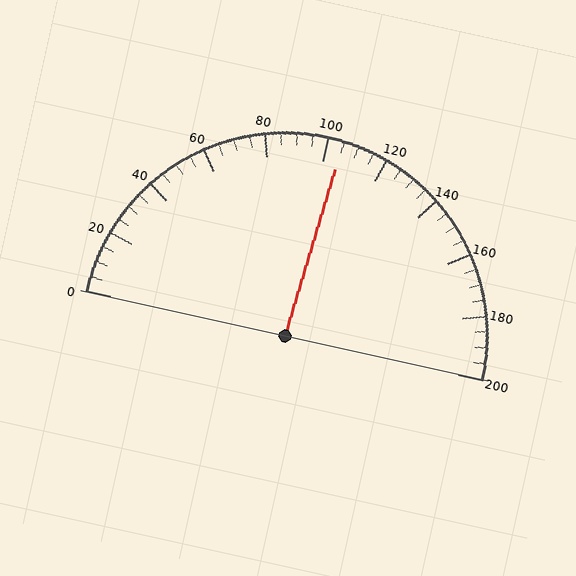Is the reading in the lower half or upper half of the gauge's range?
The reading is in the upper half of the range (0 to 200).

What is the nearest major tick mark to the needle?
The nearest major tick mark is 100.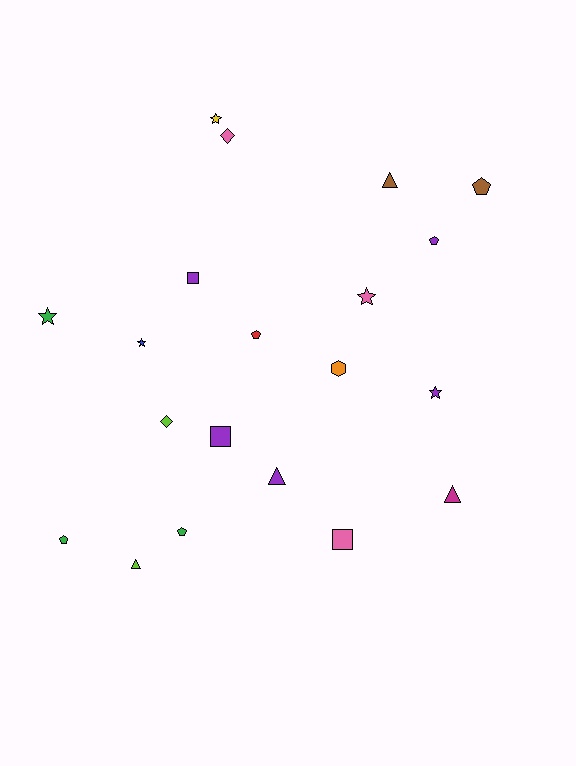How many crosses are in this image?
There are no crosses.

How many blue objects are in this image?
There is 1 blue object.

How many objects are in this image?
There are 20 objects.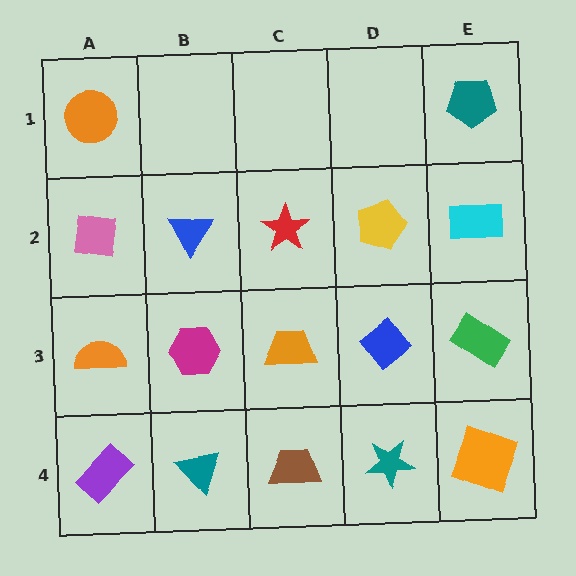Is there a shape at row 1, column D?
No, that cell is empty.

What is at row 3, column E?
A green rectangle.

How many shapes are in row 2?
5 shapes.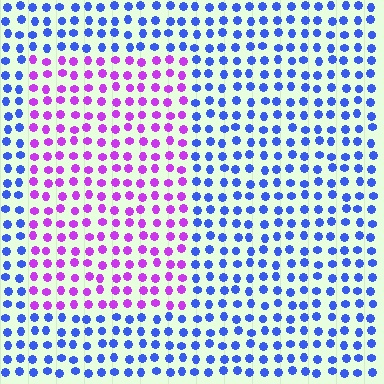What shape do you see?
I see a rectangle.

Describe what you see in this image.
The image is filled with small blue elements in a uniform arrangement. A rectangle-shaped region is visible where the elements are tinted to a slightly different hue, forming a subtle color boundary.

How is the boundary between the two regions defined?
The boundary is defined purely by a slight shift in hue (about 61 degrees). Spacing, size, and orientation are identical on both sides.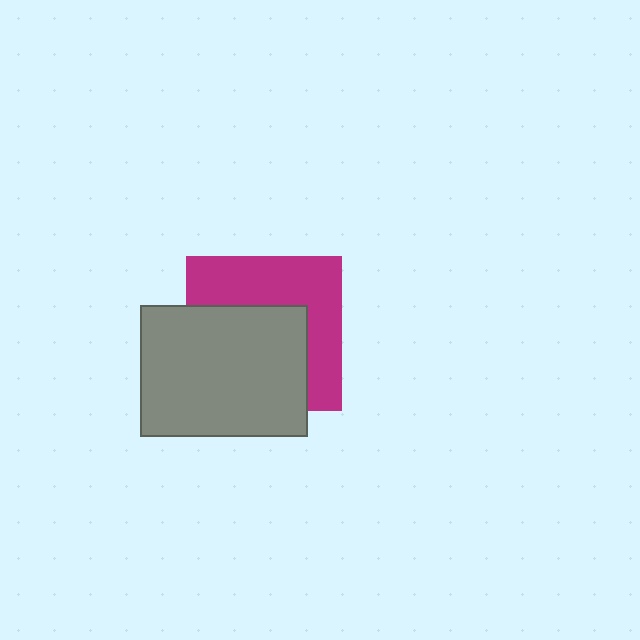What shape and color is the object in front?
The object in front is a gray rectangle.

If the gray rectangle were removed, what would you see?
You would see the complete magenta square.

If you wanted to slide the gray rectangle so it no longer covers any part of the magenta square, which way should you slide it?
Slide it down — that is the most direct way to separate the two shapes.